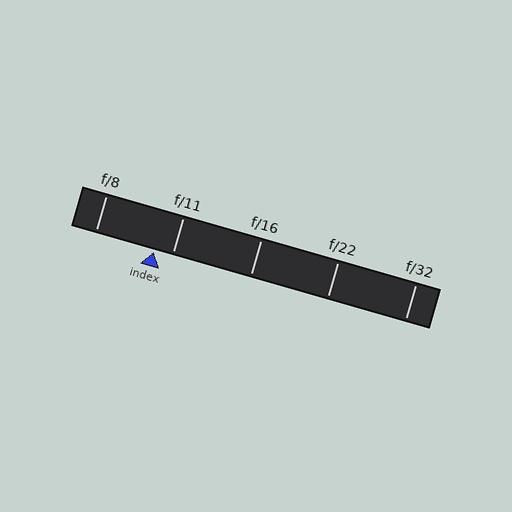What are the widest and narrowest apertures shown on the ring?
The widest aperture shown is f/8 and the narrowest is f/32.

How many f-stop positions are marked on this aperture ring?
There are 5 f-stop positions marked.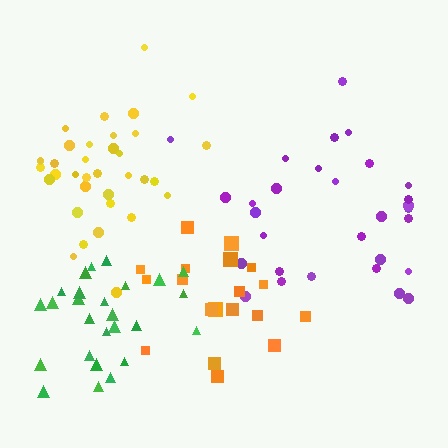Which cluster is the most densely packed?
Yellow.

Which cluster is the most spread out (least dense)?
Purple.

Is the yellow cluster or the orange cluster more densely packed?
Yellow.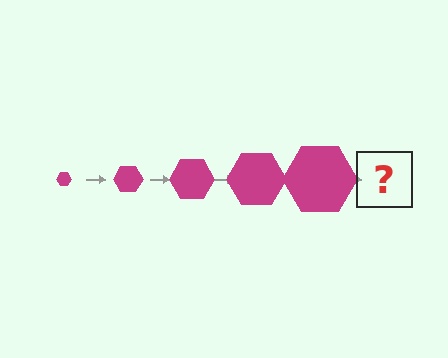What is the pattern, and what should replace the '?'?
The pattern is that the hexagon gets progressively larger each step. The '?' should be a magenta hexagon, larger than the previous one.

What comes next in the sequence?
The next element should be a magenta hexagon, larger than the previous one.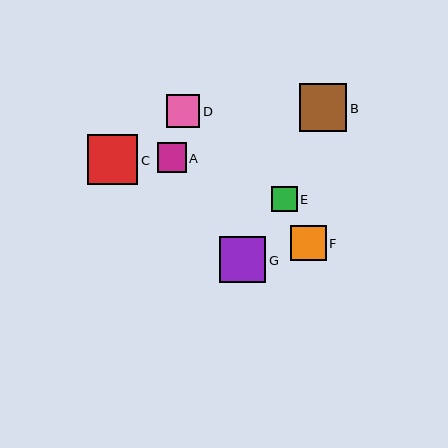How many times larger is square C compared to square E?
Square C is approximately 2.0 times the size of square E.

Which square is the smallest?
Square E is the smallest with a size of approximately 26 pixels.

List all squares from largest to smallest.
From largest to smallest: C, B, G, F, D, A, E.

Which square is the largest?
Square C is the largest with a size of approximately 50 pixels.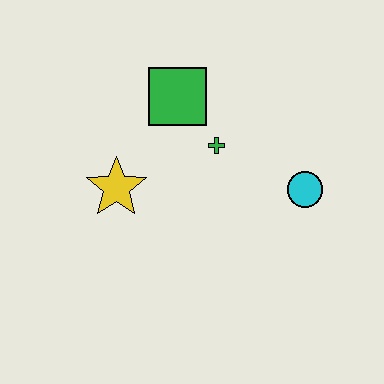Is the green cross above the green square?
No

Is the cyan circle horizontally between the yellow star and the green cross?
No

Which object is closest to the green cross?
The green square is closest to the green cross.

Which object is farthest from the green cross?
The yellow star is farthest from the green cross.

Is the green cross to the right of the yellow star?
Yes